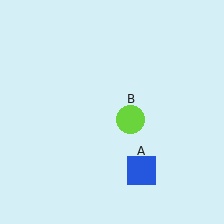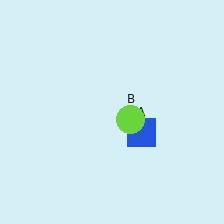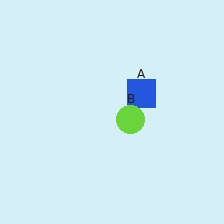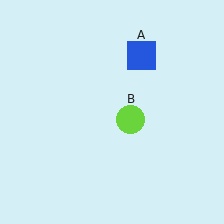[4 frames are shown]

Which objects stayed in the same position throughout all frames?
Lime circle (object B) remained stationary.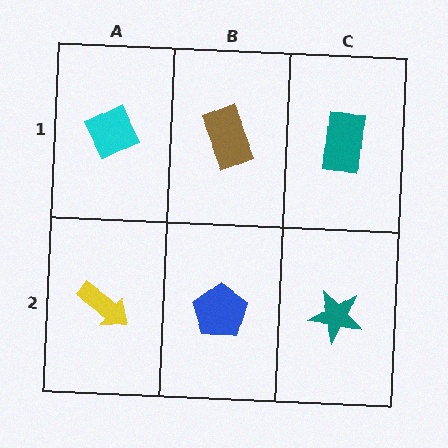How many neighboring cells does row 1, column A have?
2.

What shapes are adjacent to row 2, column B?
A brown rectangle (row 1, column B), a yellow arrow (row 2, column A), a teal star (row 2, column C).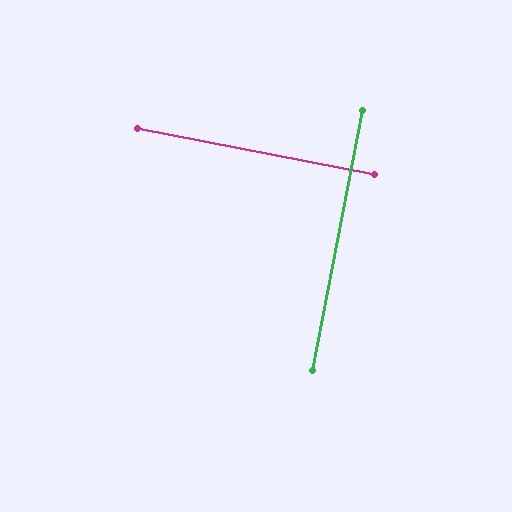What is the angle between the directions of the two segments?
Approximately 90 degrees.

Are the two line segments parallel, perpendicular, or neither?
Perpendicular — they meet at approximately 90°.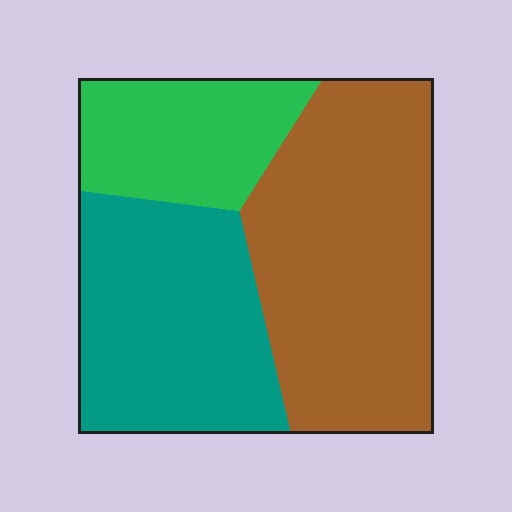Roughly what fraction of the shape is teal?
Teal takes up between a third and a half of the shape.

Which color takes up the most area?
Brown, at roughly 45%.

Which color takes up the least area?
Green, at roughly 20%.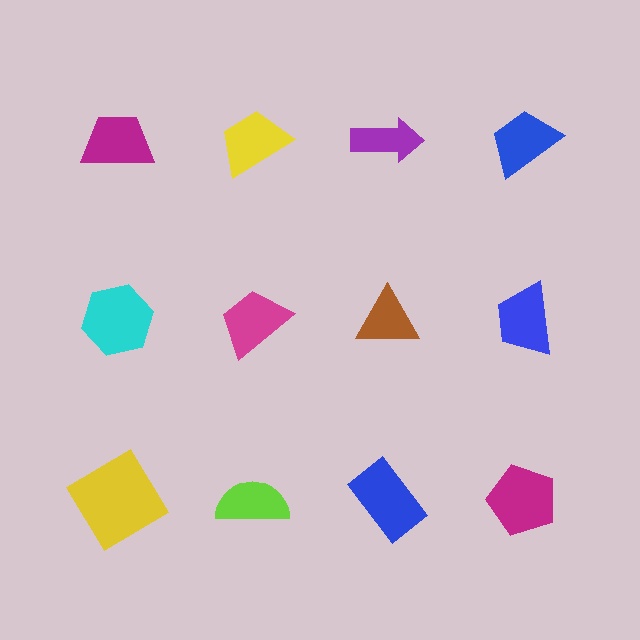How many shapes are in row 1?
4 shapes.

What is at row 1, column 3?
A purple arrow.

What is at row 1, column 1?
A magenta trapezoid.